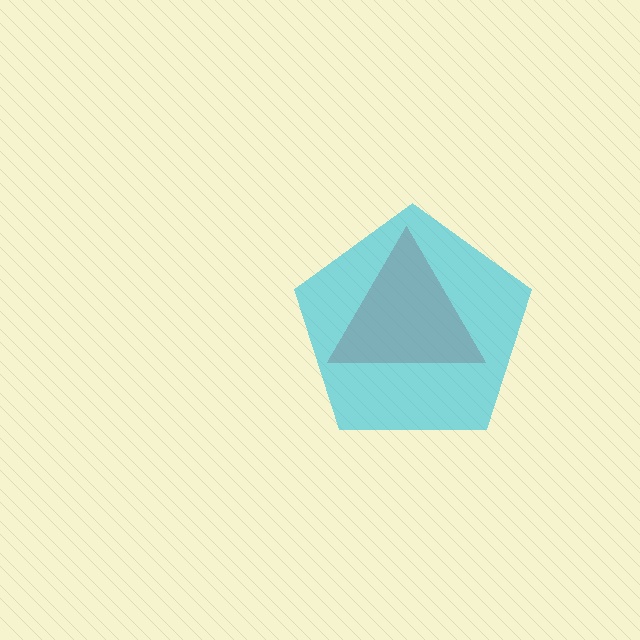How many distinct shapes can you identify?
There are 2 distinct shapes: a red triangle, a cyan pentagon.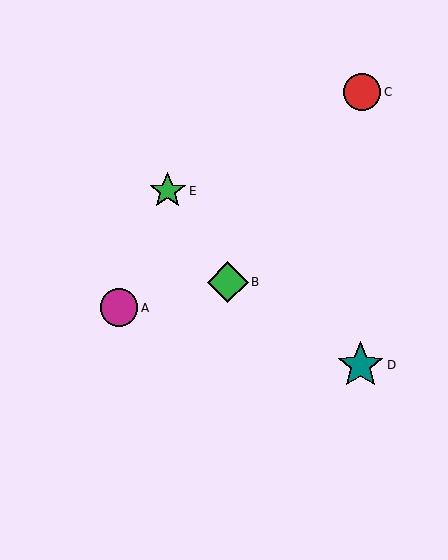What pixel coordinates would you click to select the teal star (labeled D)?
Click at (361, 365) to select the teal star D.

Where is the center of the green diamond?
The center of the green diamond is at (228, 282).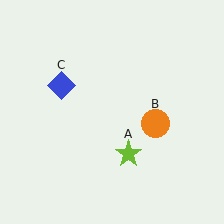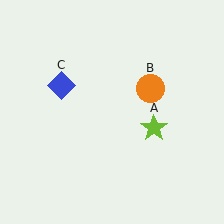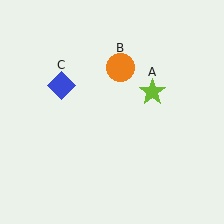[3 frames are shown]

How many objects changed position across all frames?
2 objects changed position: lime star (object A), orange circle (object B).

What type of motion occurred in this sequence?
The lime star (object A), orange circle (object B) rotated counterclockwise around the center of the scene.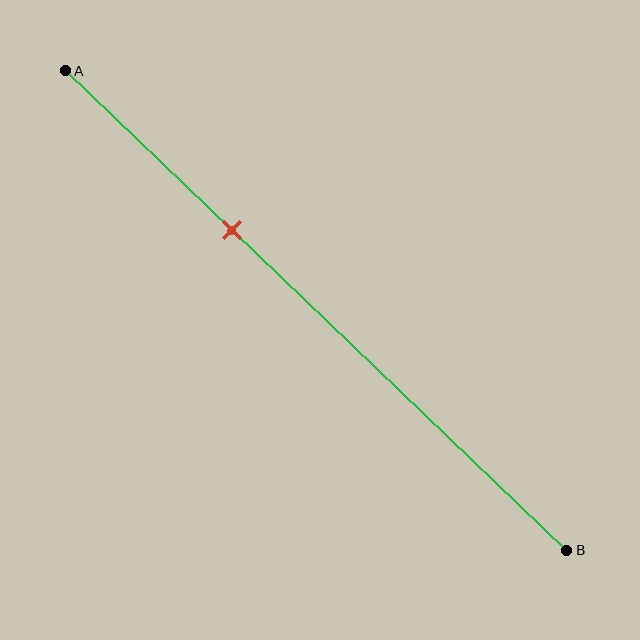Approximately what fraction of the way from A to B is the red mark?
The red mark is approximately 35% of the way from A to B.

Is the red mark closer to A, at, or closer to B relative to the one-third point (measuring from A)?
The red mark is approximately at the one-third point of segment AB.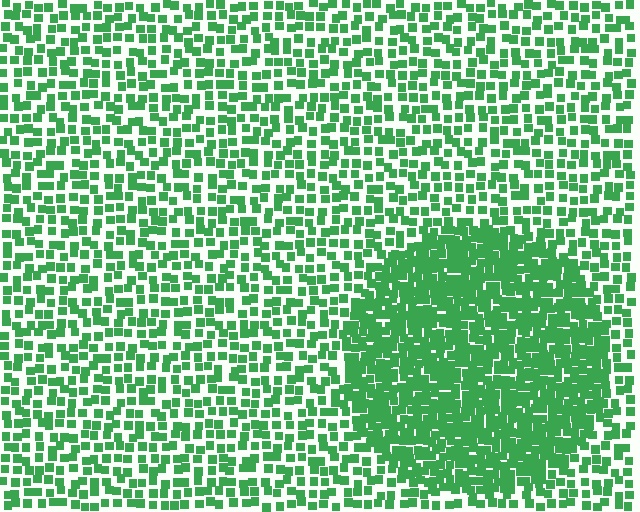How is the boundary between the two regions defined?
The boundary is defined by a change in element density (approximately 2.1x ratio). All elements are the same color, size, and shape.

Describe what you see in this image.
The image contains small green elements arranged at two different densities. A circle-shaped region is visible where the elements are more densely packed than the surrounding area.